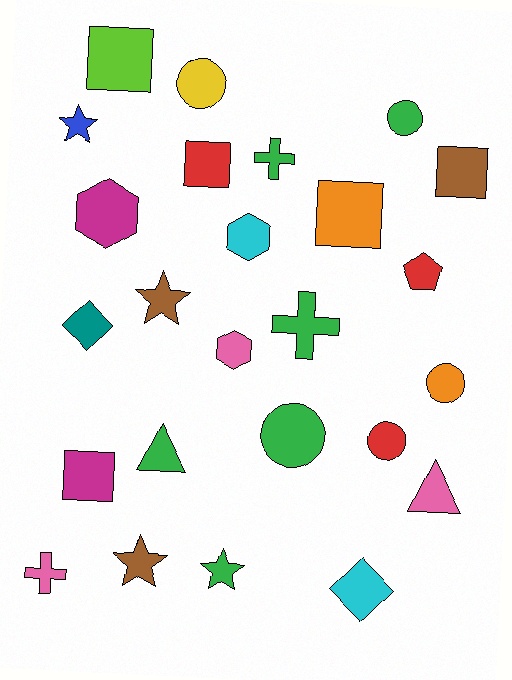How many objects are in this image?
There are 25 objects.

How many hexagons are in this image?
There are 3 hexagons.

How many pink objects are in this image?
There are 3 pink objects.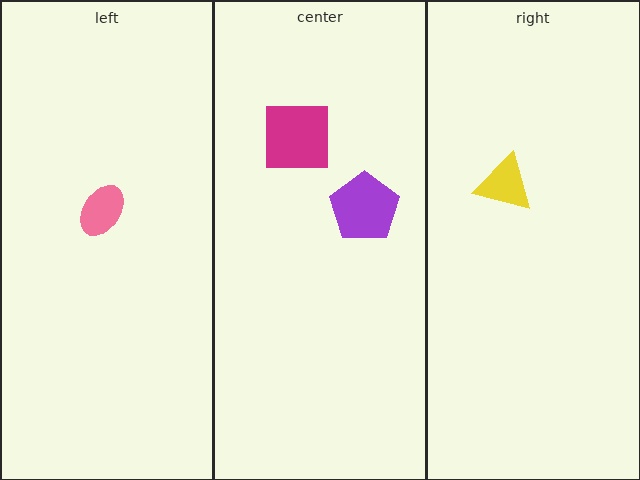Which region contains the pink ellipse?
The left region.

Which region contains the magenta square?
The center region.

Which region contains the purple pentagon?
The center region.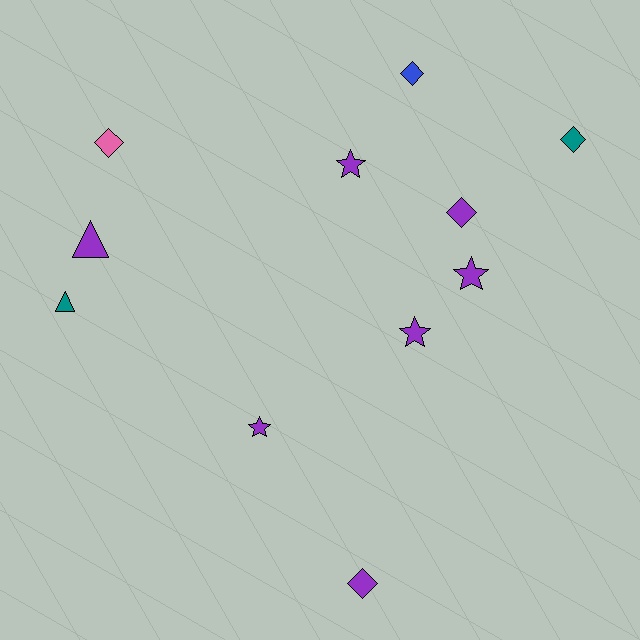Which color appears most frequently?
Purple, with 7 objects.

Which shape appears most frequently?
Diamond, with 5 objects.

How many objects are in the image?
There are 11 objects.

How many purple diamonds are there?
There are 2 purple diamonds.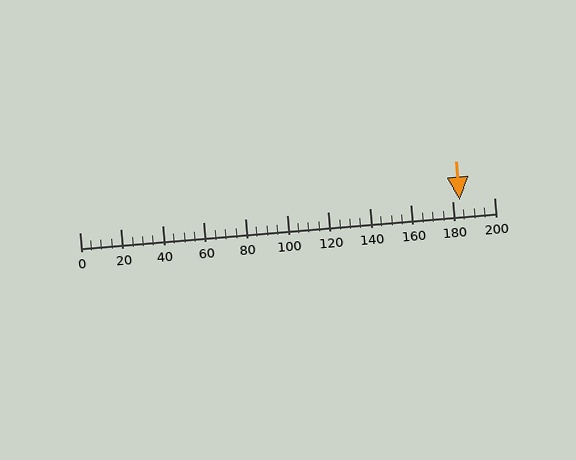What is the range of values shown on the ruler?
The ruler shows values from 0 to 200.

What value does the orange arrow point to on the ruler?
The orange arrow points to approximately 183.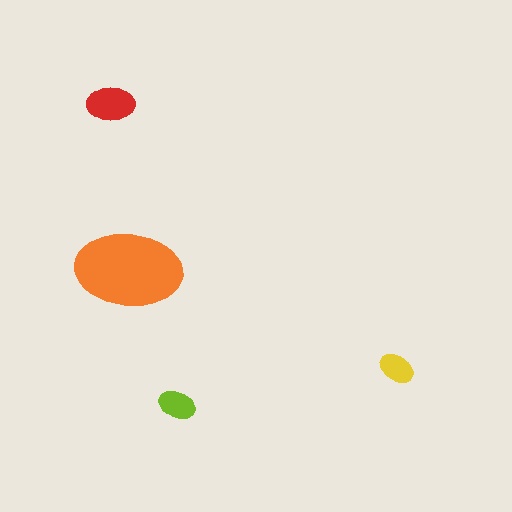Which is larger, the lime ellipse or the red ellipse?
The red one.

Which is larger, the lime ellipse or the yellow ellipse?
The lime one.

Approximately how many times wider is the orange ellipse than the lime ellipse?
About 3 times wider.